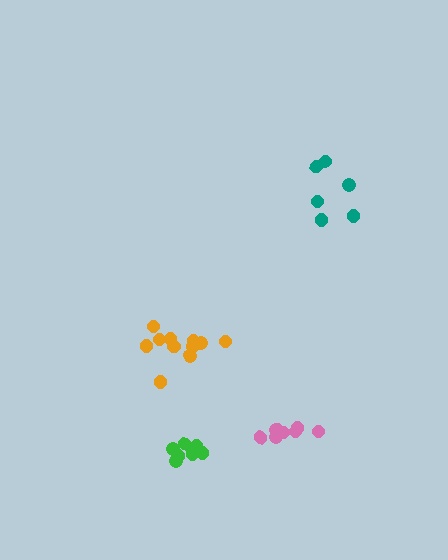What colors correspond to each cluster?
The clusters are colored: orange, pink, green, teal.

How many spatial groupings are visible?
There are 4 spatial groupings.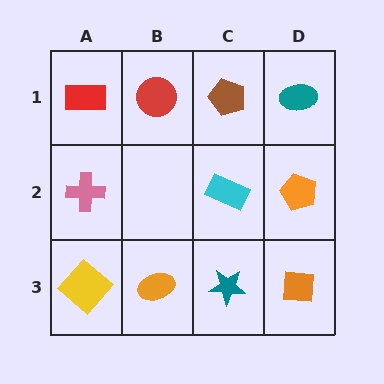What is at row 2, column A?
A pink cross.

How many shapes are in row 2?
3 shapes.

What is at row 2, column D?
An orange pentagon.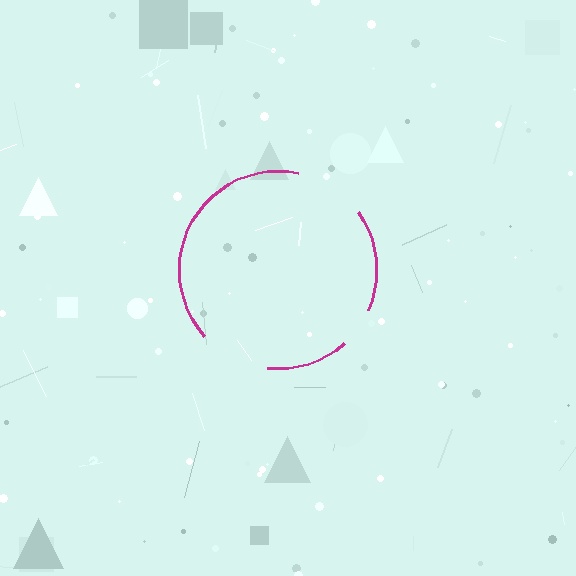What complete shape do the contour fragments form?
The contour fragments form a circle.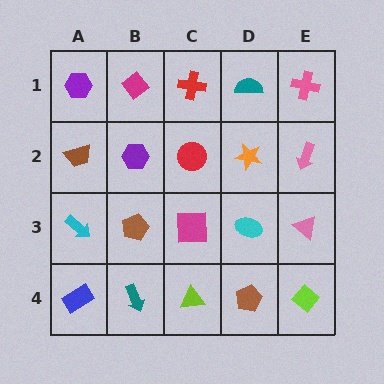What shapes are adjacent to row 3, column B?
A purple hexagon (row 2, column B), a teal arrow (row 4, column B), a cyan arrow (row 3, column A), a magenta square (row 3, column C).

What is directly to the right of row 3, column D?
A pink triangle.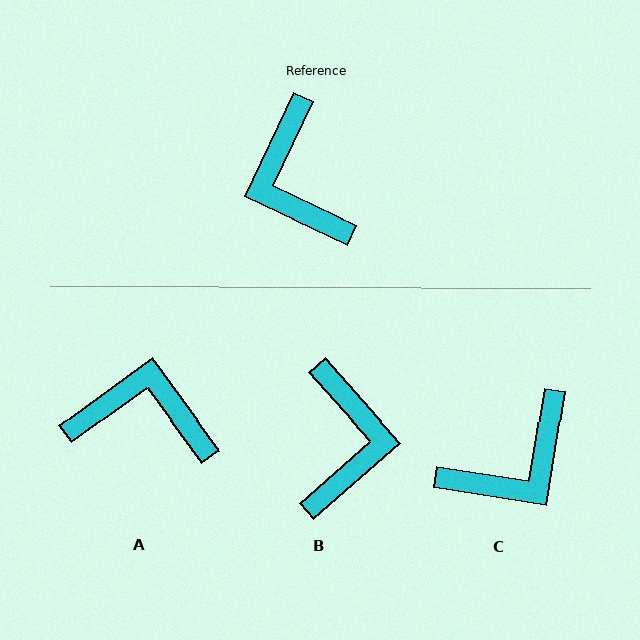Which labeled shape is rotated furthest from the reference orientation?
B, about 157 degrees away.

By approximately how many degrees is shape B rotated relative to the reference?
Approximately 157 degrees counter-clockwise.